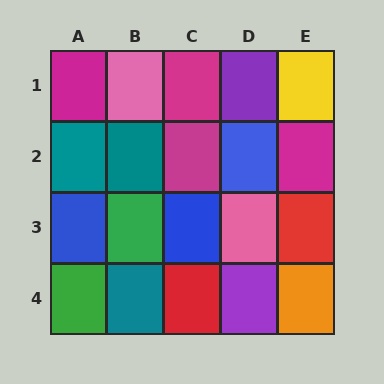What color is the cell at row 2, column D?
Blue.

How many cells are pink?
2 cells are pink.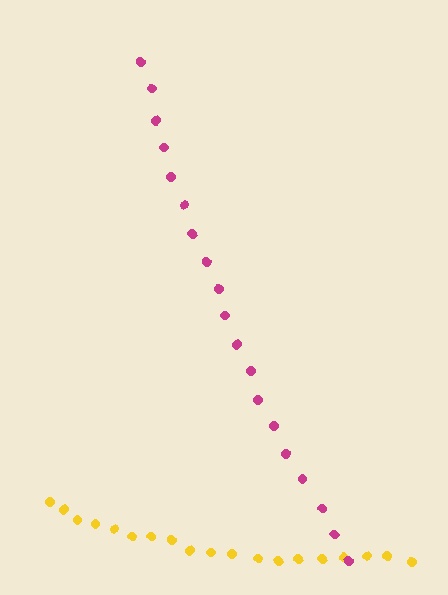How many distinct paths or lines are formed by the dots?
There are 2 distinct paths.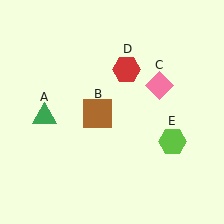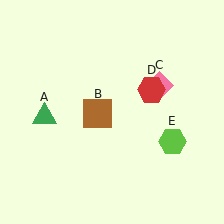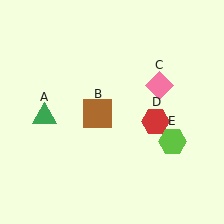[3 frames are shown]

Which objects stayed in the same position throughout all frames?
Green triangle (object A) and brown square (object B) and pink diamond (object C) and lime hexagon (object E) remained stationary.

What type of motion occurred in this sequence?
The red hexagon (object D) rotated clockwise around the center of the scene.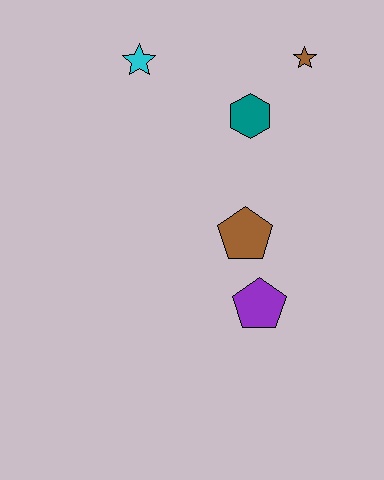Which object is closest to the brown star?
The teal hexagon is closest to the brown star.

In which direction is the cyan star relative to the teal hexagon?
The cyan star is to the left of the teal hexagon.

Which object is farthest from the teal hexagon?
The purple pentagon is farthest from the teal hexagon.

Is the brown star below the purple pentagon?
No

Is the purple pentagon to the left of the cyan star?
No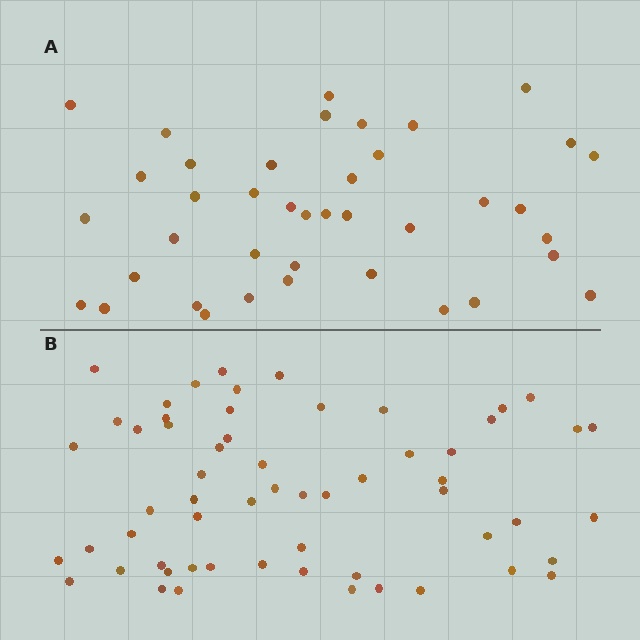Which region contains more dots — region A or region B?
Region B (the bottom region) has more dots.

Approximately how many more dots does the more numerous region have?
Region B has approximately 20 more dots than region A.